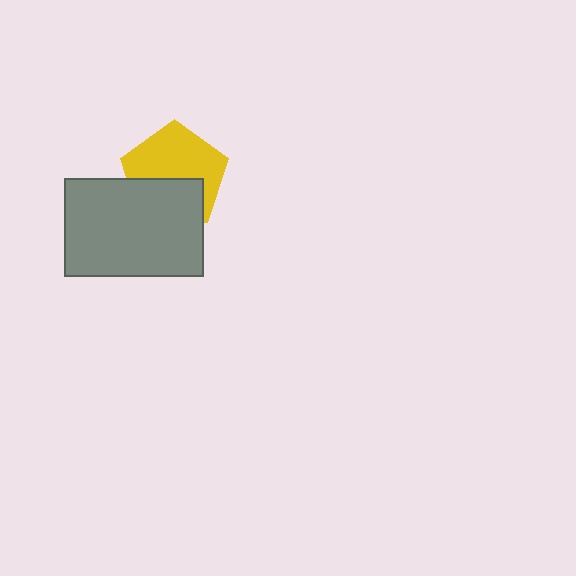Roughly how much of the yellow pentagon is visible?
About half of it is visible (roughly 59%).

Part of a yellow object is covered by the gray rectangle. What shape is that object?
It is a pentagon.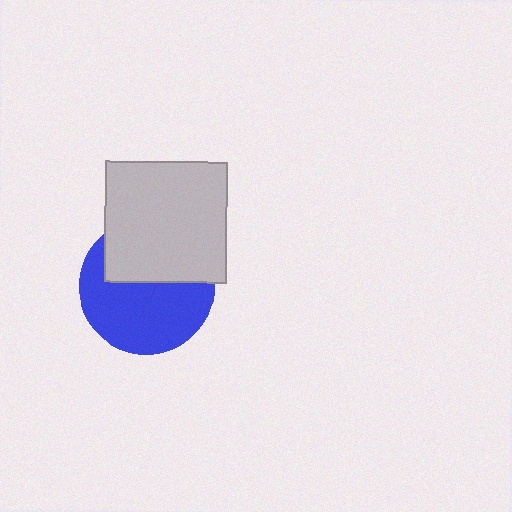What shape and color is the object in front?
The object in front is a light gray square.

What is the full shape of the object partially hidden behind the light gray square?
The partially hidden object is a blue circle.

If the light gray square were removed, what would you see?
You would see the complete blue circle.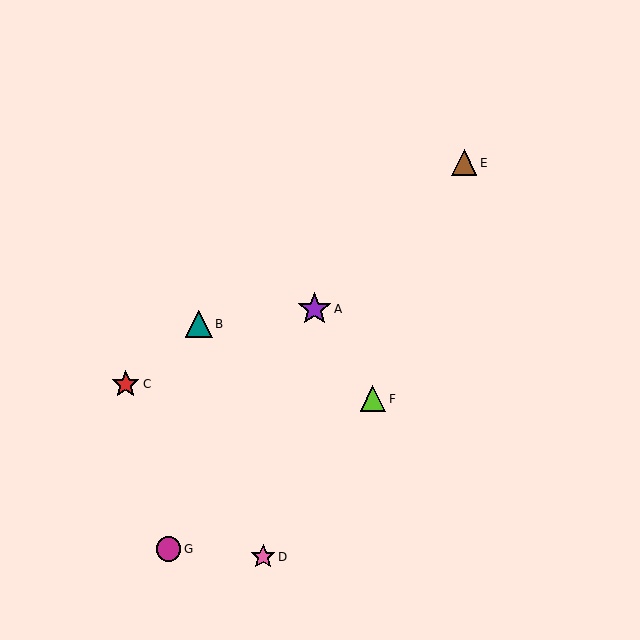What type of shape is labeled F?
Shape F is a lime triangle.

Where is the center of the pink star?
The center of the pink star is at (263, 557).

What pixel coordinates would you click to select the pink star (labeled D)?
Click at (263, 557) to select the pink star D.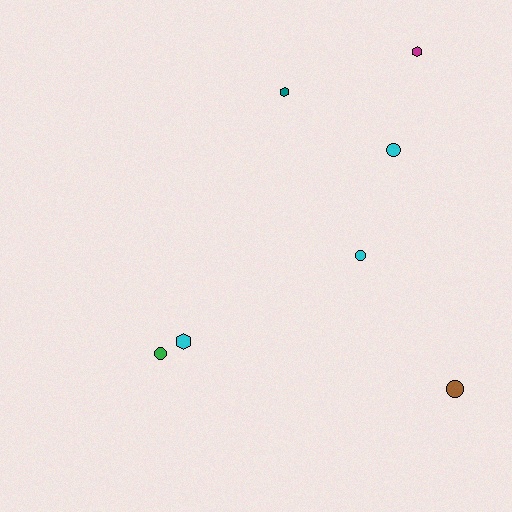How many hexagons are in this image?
There are 3 hexagons.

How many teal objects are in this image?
There is 1 teal object.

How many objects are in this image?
There are 7 objects.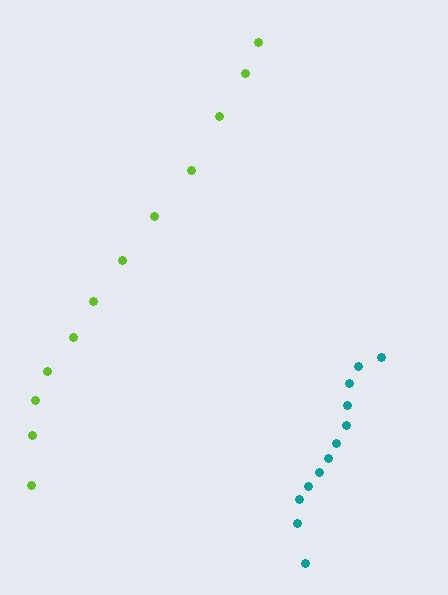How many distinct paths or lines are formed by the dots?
There are 2 distinct paths.